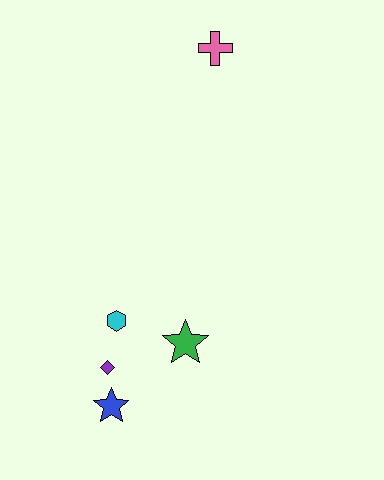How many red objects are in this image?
There are no red objects.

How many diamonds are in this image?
There is 1 diamond.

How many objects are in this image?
There are 5 objects.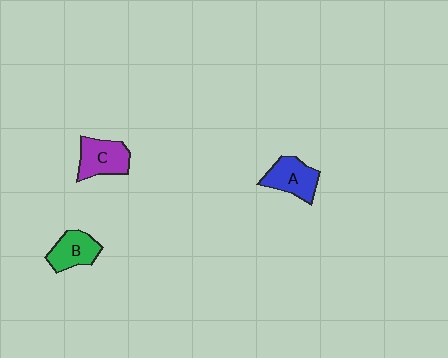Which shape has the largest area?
Shape C (purple).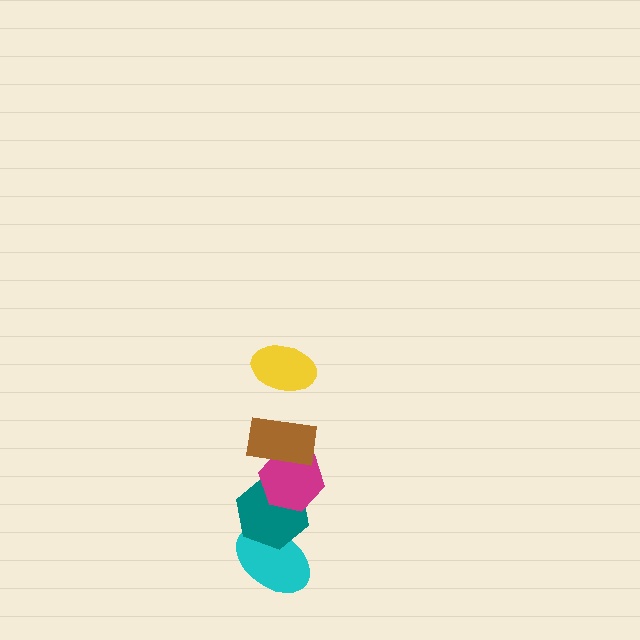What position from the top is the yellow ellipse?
The yellow ellipse is 1st from the top.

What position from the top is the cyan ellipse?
The cyan ellipse is 5th from the top.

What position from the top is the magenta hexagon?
The magenta hexagon is 3rd from the top.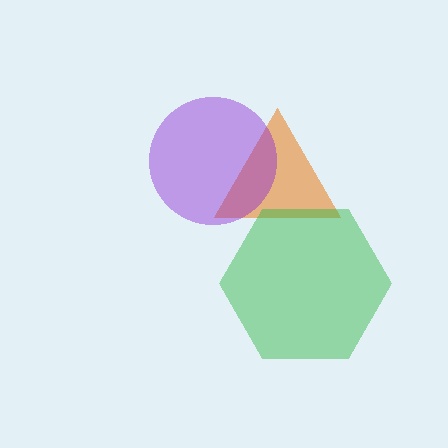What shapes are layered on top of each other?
The layered shapes are: an orange triangle, a purple circle, a green hexagon.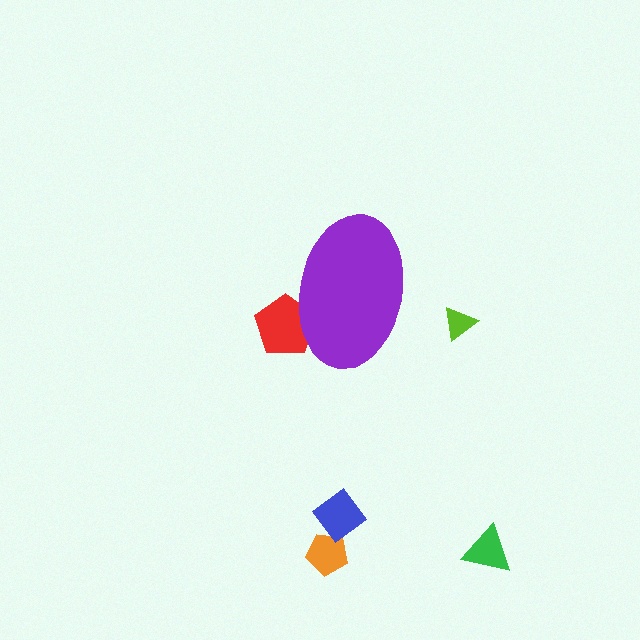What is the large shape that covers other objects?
A purple ellipse.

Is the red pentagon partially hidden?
Yes, the red pentagon is partially hidden behind the purple ellipse.